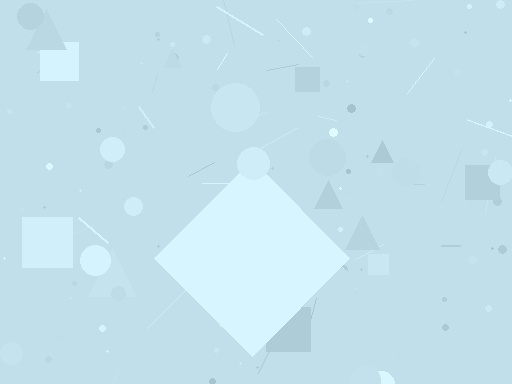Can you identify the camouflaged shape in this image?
The camouflaged shape is a diamond.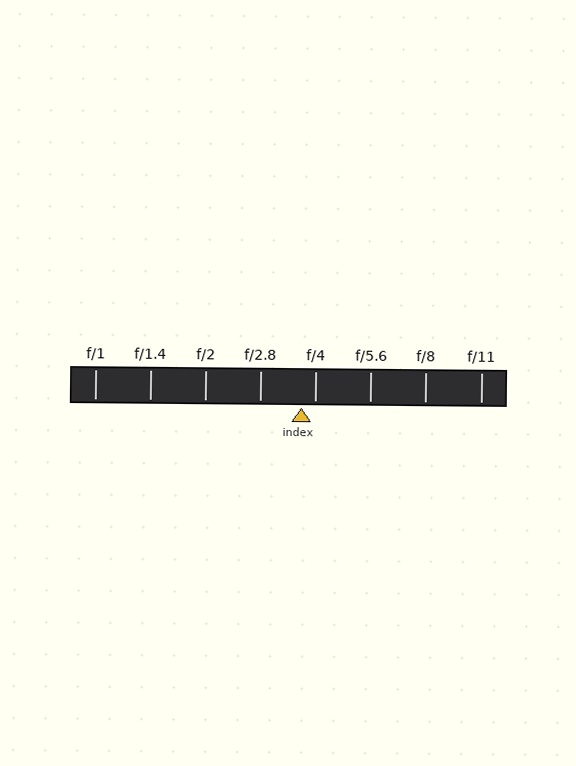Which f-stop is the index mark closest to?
The index mark is closest to f/4.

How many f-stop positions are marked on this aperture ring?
There are 8 f-stop positions marked.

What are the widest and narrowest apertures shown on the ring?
The widest aperture shown is f/1 and the narrowest is f/11.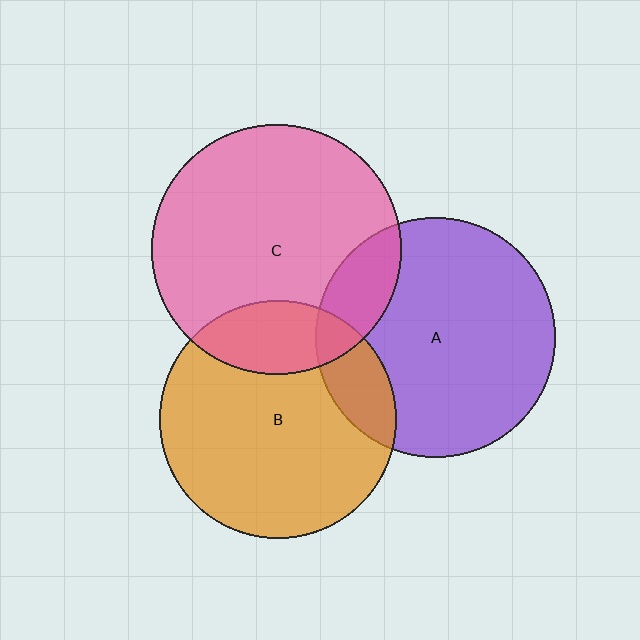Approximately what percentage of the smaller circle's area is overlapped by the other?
Approximately 15%.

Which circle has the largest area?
Circle C (pink).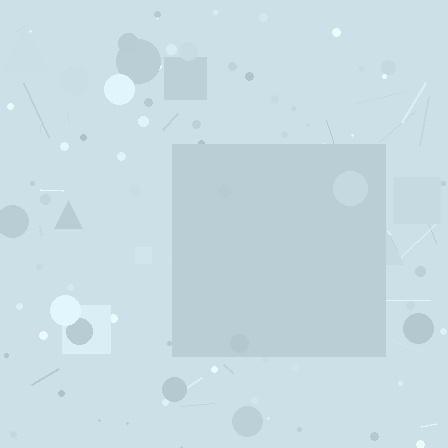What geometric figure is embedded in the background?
A square is embedded in the background.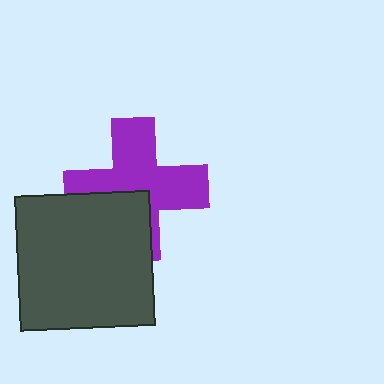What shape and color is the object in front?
The object in front is a dark gray square.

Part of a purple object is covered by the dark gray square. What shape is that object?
It is a cross.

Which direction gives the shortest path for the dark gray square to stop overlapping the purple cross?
Moving toward the lower-left gives the shortest separation.